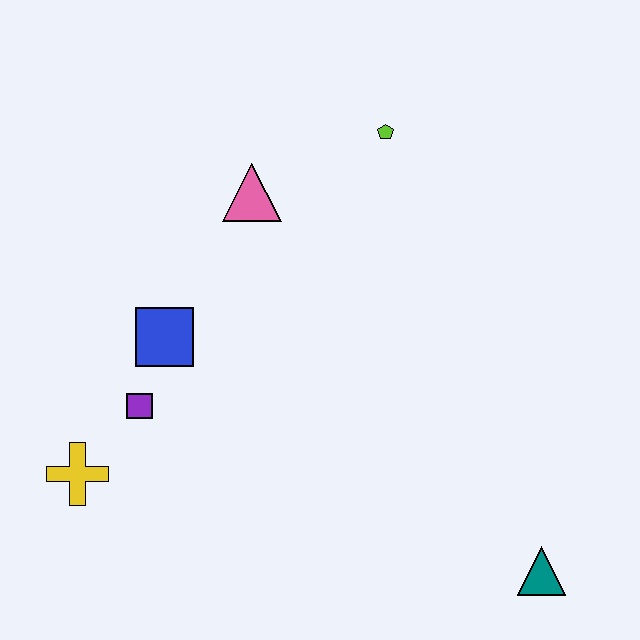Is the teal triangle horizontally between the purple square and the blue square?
No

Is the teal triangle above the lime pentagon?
No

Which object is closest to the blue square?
The purple square is closest to the blue square.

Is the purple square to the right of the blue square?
No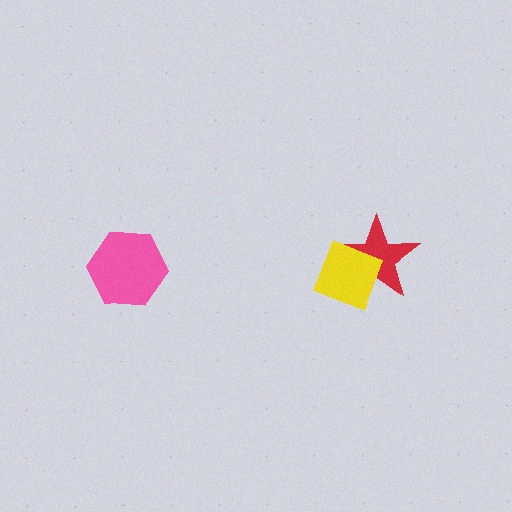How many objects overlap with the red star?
1 object overlaps with the red star.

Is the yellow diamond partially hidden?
No, no other shape covers it.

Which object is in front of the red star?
The yellow diamond is in front of the red star.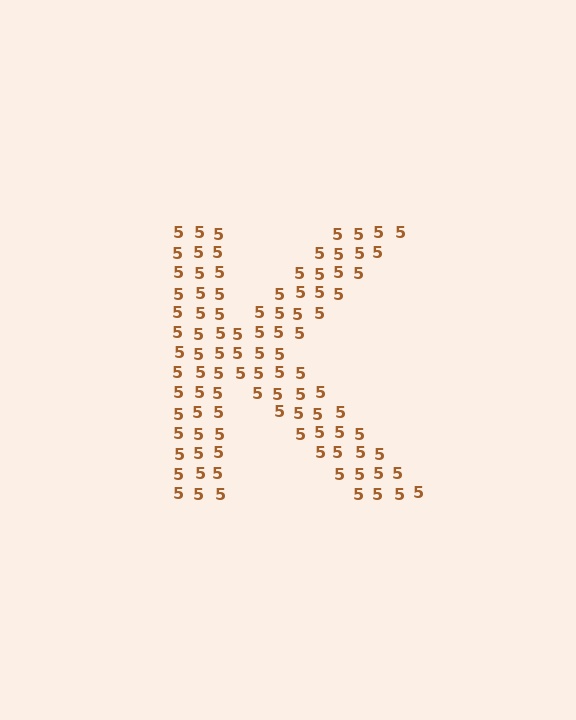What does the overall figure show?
The overall figure shows the letter K.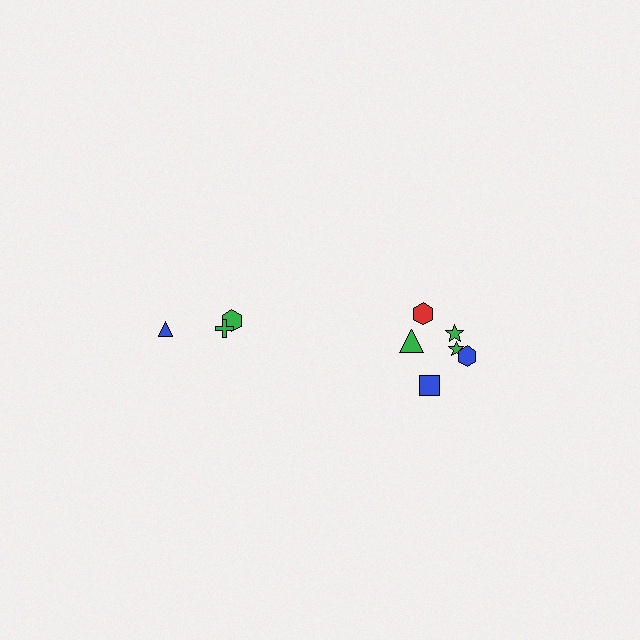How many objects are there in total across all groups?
There are 9 objects.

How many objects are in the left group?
There are 3 objects.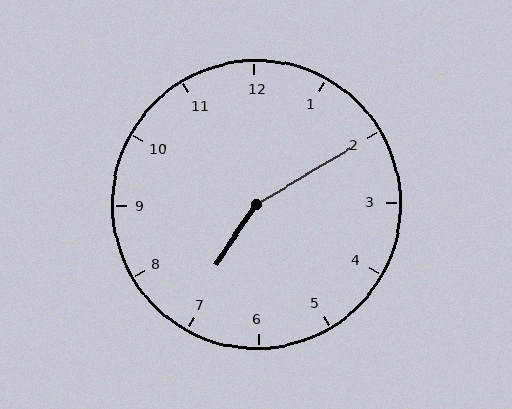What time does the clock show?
7:10.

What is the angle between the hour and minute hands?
Approximately 155 degrees.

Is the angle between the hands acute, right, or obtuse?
It is obtuse.